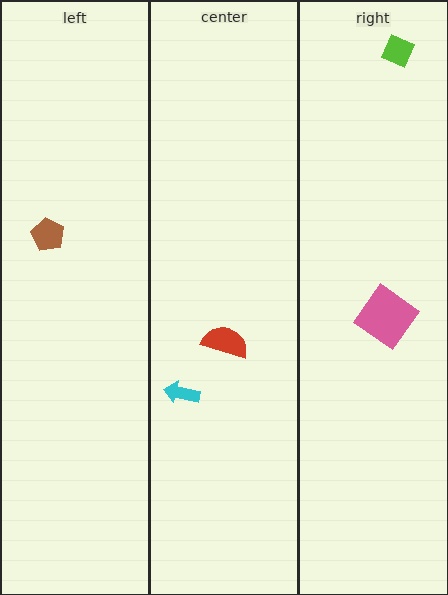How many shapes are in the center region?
2.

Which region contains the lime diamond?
The right region.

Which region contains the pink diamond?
The right region.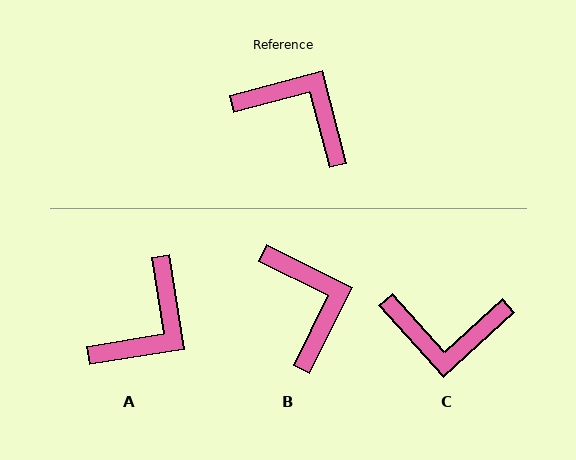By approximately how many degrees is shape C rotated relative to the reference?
Approximately 153 degrees clockwise.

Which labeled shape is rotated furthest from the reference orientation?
C, about 153 degrees away.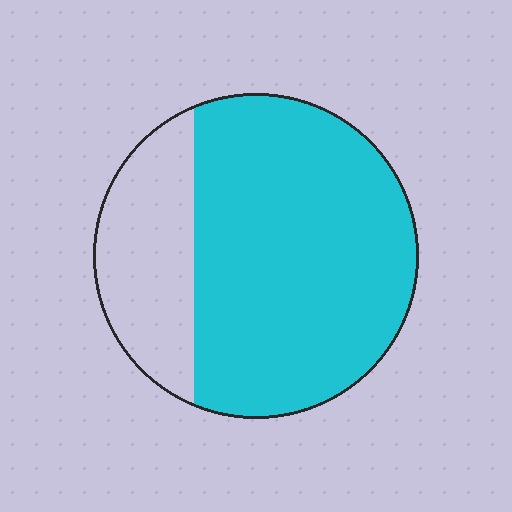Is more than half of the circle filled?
Yes.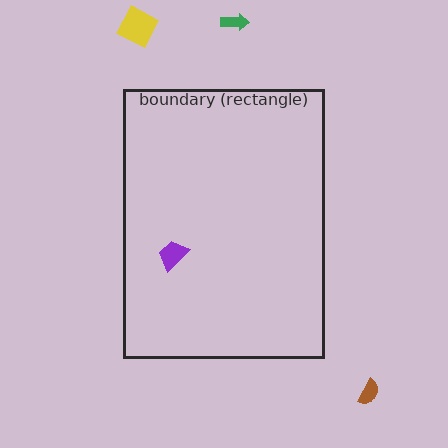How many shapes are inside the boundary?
1 inside, 3 outside.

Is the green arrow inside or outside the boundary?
Outside.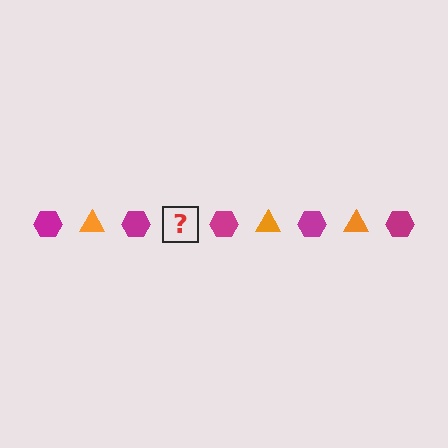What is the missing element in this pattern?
The missing element is an orange triangle.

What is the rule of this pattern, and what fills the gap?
The rule is that the pattern alternates between magenta hexagon and orange triangle. The gap should be filled with an orange triangle.